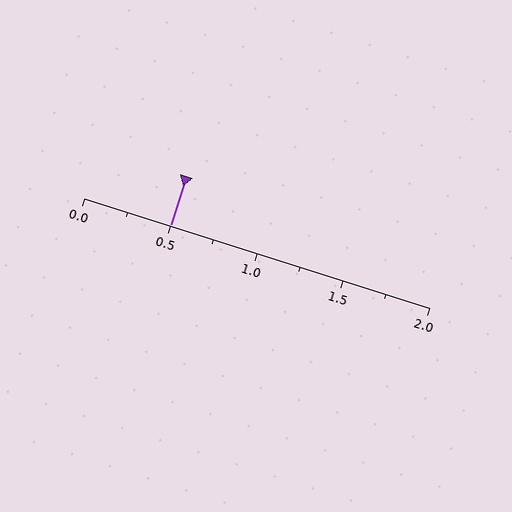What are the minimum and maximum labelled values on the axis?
The axis runs from 0.0 to 2.0.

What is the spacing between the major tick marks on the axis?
The major ticks are spaced 0.5 apart.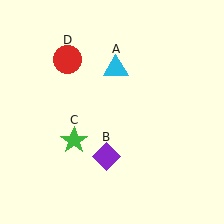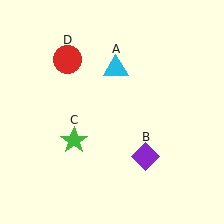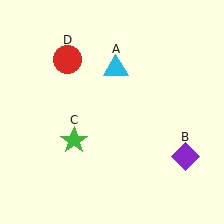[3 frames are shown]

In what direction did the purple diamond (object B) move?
The purple diamond (object B) moved right.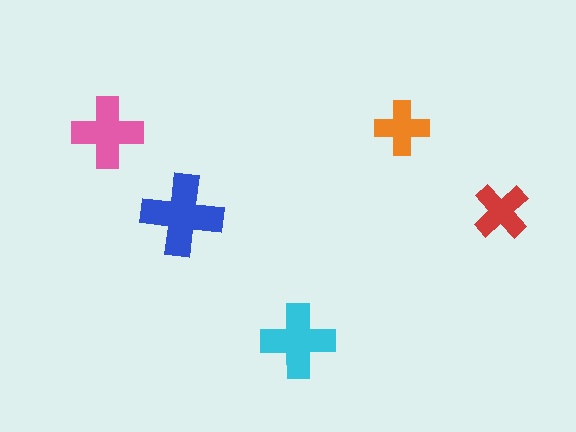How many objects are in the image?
There are 5 objects in the image.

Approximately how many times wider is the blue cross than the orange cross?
About 1.5 times wider.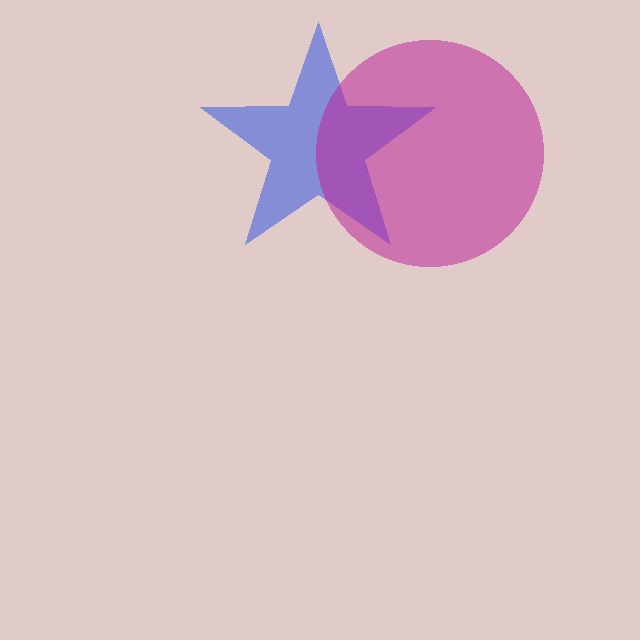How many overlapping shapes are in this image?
There are 2 overlapping shapes in the image.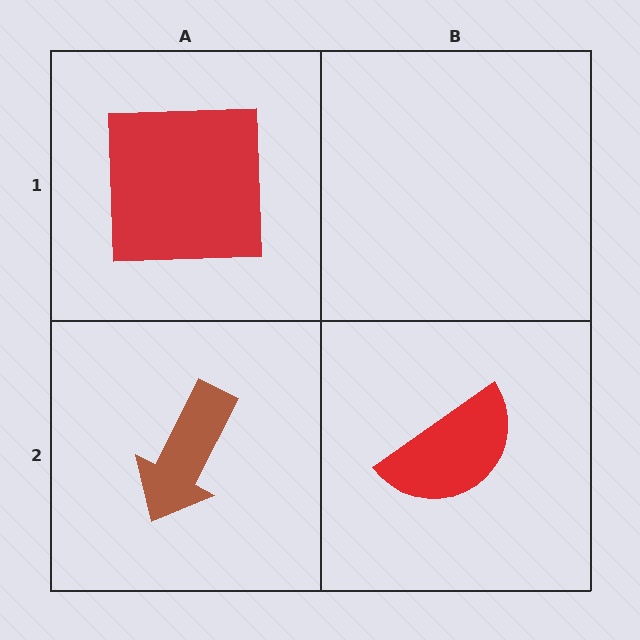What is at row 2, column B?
A red semicircle.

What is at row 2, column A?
A brown arrow.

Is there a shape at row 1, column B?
No, that cell is empty.